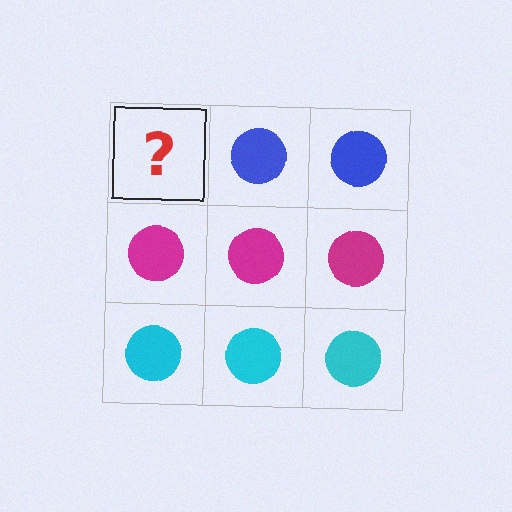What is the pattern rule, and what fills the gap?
The rule is that each row has a consistent color. The gap should be filled with a blue circle.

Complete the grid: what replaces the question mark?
The question mark should be replaced with a blue circle.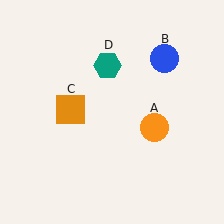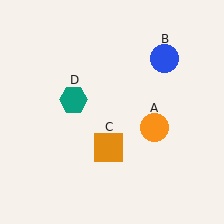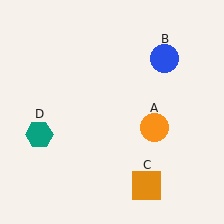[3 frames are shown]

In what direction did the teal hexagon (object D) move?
The teal hexagon (object D) moved down and to the left.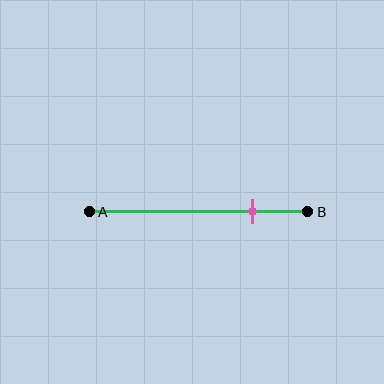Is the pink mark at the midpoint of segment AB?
No, the mark is at about 75% from A, not at the 50% midpoint.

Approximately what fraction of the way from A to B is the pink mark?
The pink mark is approximately 75% of the way from A to B.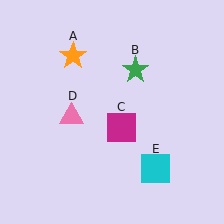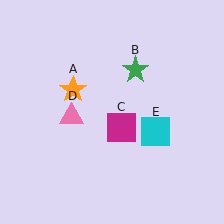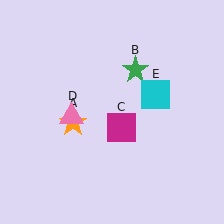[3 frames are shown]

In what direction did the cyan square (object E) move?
The cyan square (object E) moved up.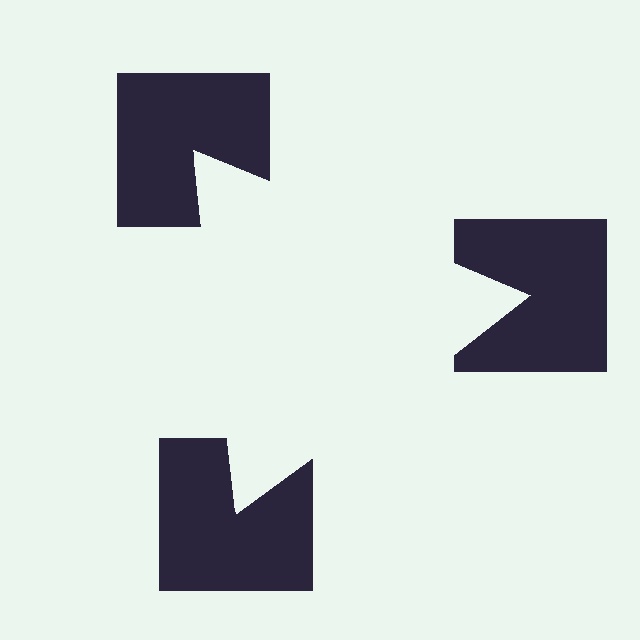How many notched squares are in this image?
There are 3 — one at each vertex of the illusory triangle.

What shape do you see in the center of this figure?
An illusory triangle — its edges are inferred from the aligned wedge cuts in the notched squares, not physically drawn.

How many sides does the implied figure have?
3 sides.